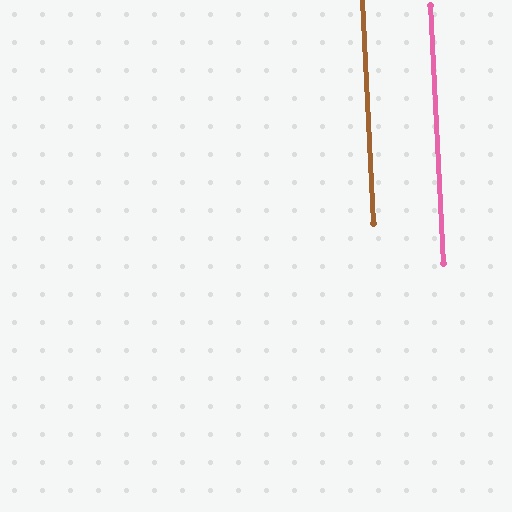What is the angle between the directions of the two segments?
Approximately 0 degrees.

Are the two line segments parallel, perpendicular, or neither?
Parallel — their directions differ by only 0.0°.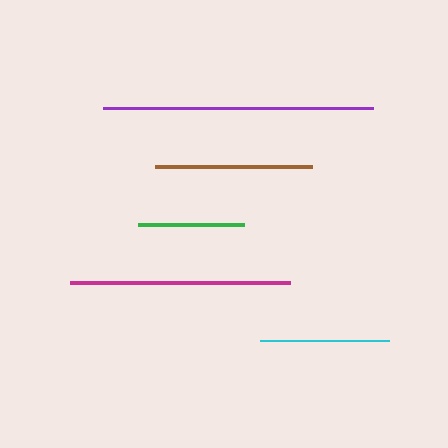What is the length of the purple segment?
The purple segment is approximately 271 pixels long.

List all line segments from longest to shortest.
From longest to shortest: purple, magenta, brown, cyan, green.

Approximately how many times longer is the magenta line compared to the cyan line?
The magenta line is approximately 1.7 times the length of the cyan line.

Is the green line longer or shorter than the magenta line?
The magenta line is longer than the green line.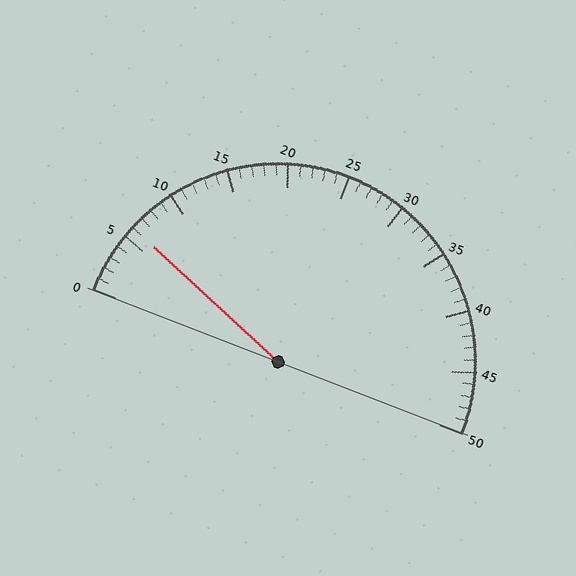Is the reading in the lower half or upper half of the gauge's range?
The reading is in the lower half of the range (0 to 50).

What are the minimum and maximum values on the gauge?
The gauge ranges from 0 to 50.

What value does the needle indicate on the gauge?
The needle indicates approximately 6.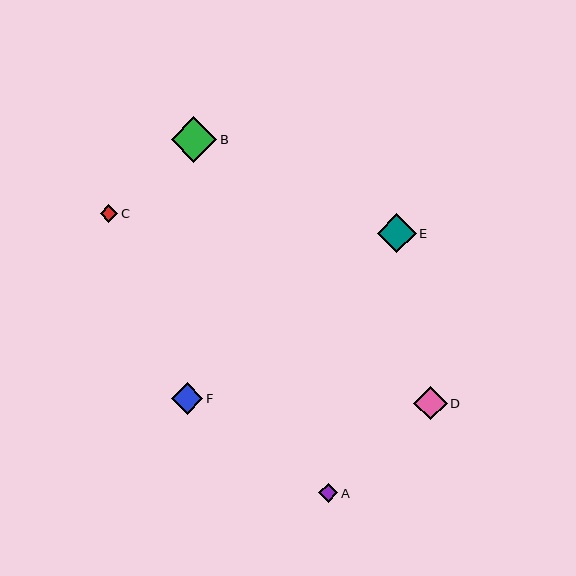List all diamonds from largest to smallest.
From largest to smallest: B, E, D, F, A, C.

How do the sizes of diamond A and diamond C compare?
Diamond A and diamond C are approximately the same size.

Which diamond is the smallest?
Diamond C is the smallest with a size of approximately 18 pixels.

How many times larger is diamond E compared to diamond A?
Diamond E is approximately 2.1 times the size of diamond A.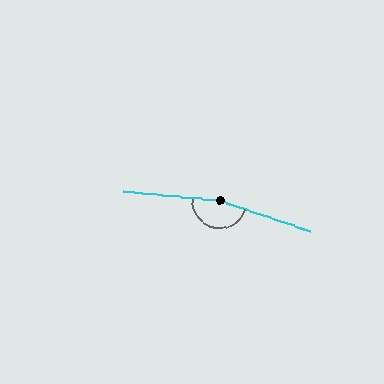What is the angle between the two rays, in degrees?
Approximately 167 degrees.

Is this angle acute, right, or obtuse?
It is obtuse.